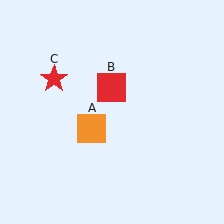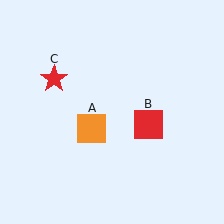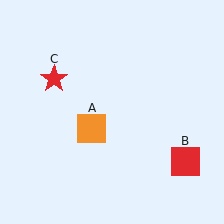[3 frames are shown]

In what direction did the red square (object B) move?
The red square (object B) moved down and to the right.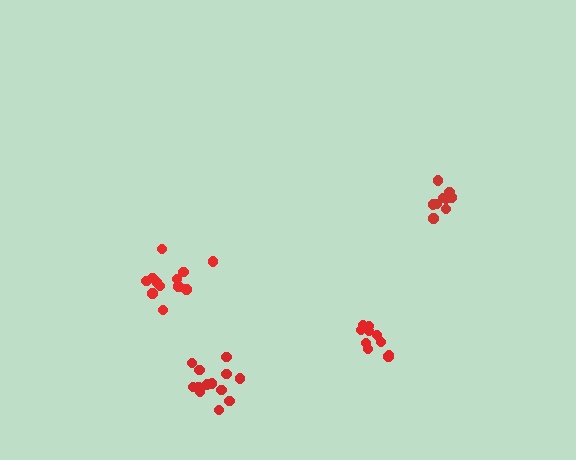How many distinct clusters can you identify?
There are 4 distinct clusters.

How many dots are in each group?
Group 1: 13 dots, Group 2: 12 dots, Group 3: 10 dots, Group 4: 10 dots (45 total).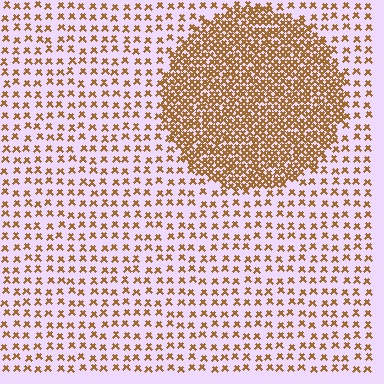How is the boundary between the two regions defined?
The boundary is defined by a change in element density (approximately 2.9x ratio). All elements are the same color, size, and shape.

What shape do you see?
I see a circle.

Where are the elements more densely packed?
The elements are more densely packed inside the circle boundary.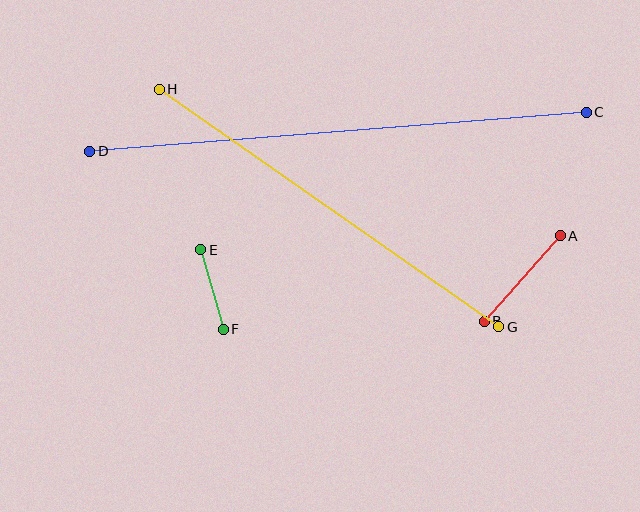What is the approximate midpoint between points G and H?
The midpoint is at approximately (329, 208) pixels.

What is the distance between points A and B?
The distance is approximately 115 pixels.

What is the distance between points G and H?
The distance is approximately 415 pixels.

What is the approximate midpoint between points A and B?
The midpoint is at approximately (522, 279) pixels.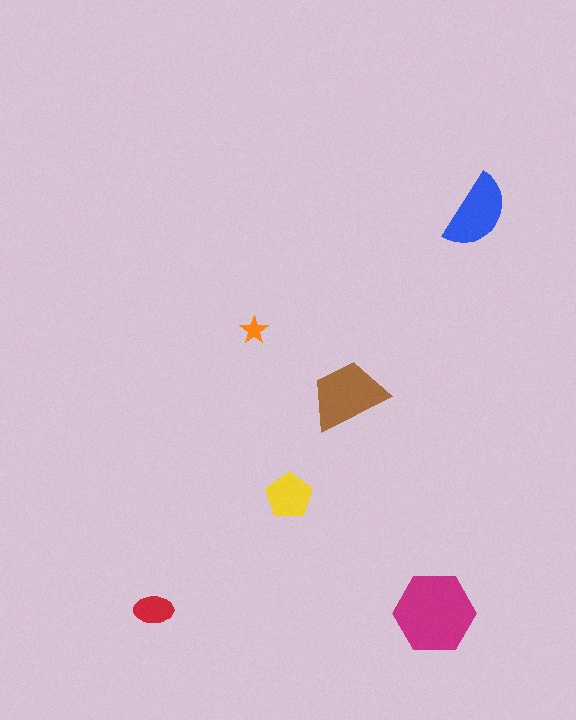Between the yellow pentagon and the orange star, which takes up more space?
The yellow pentagon.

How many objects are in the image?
There are 6 objects in the image.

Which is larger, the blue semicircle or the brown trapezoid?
The brown trapezoid.